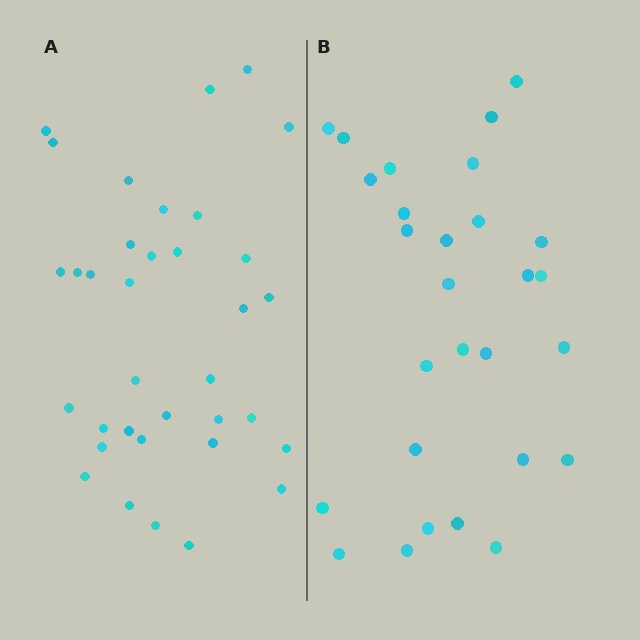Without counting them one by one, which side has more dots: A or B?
Region A (the left region) has more dots.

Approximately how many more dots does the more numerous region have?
Region A has roughly 8 or so more dots than region B.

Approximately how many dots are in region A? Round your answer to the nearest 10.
About 40 dots. (The exact count is 35, which rounds to 40.)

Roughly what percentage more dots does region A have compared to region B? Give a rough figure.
About 25% more.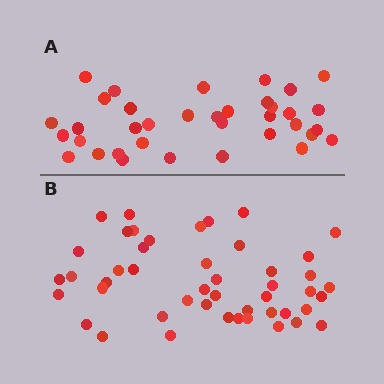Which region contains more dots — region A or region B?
Region B (the bottom region) has more dots.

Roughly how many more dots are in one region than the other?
Region B has roughly 12 or so more dots than region A.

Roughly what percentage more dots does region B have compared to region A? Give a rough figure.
About 30% more.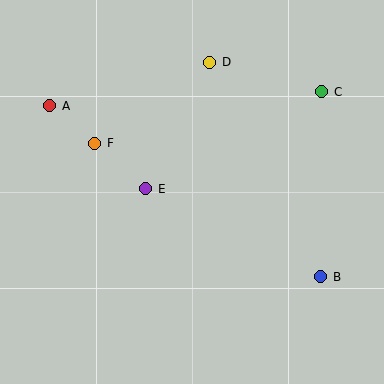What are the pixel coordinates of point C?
Point C is at (322, 92).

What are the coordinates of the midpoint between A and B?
The midpoint between A and B is at (185, 191).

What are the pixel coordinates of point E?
Point E is at (146, 189).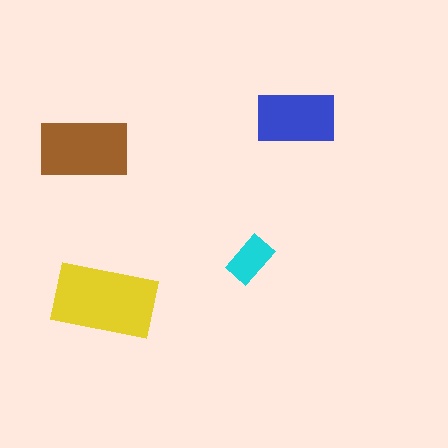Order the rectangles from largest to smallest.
the yellow one, the brown one, the blue one, the cyan one.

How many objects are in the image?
There are 4 objects in the image.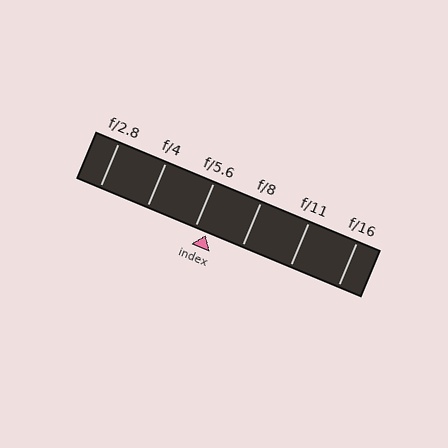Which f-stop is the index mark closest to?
The index mark is closest to f/5.6.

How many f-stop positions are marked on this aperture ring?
There are 6 f-stop positions marked.